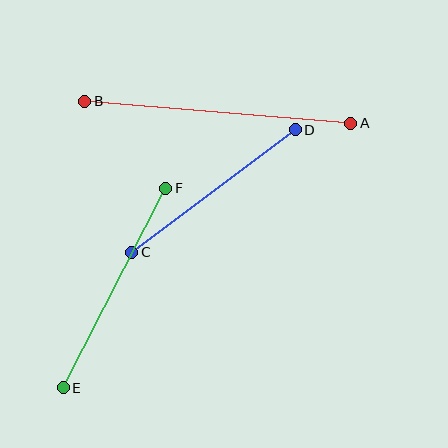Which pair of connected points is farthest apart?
Points A and B are farthest apart.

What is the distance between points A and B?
The distance is approximately 267 pixels.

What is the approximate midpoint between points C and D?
The midpoint is at approximately (214, 191) pixels.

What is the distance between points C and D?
The distance is approximately 204 pixels.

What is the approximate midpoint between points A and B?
The midpoint is at approximately (218, 112) pixels.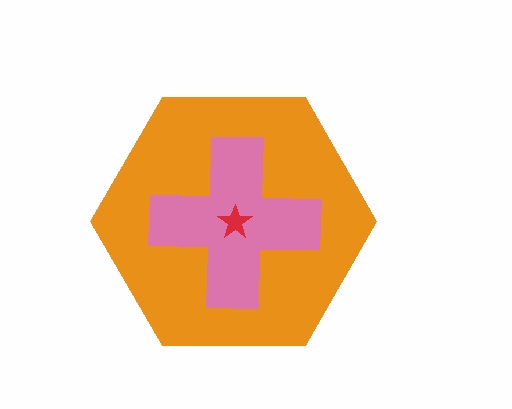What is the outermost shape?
The orange hexagon.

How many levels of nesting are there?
3.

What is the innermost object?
The red star.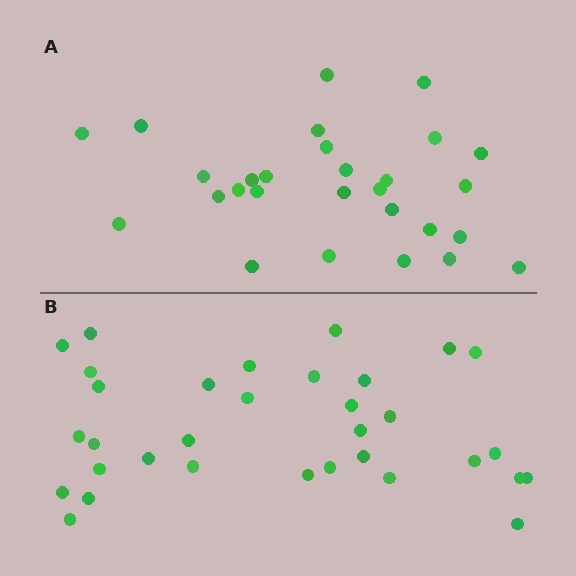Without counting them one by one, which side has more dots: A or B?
Region B (the bottom region) has more dots.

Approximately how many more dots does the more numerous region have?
Region B has about 5 more dots than region A.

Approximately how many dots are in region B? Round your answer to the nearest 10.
About 30 dots. (The exact count is 33, which rounds to 30.)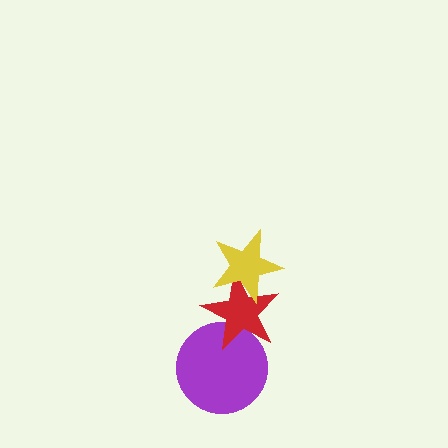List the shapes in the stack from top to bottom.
From top to bottom: the yellow star, the red star, the purple circle.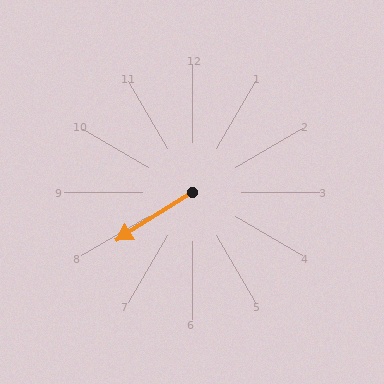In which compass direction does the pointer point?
Southwest.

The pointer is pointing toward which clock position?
Roughly 8 o'clock.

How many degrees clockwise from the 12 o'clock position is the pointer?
Approximately 238 degrees.